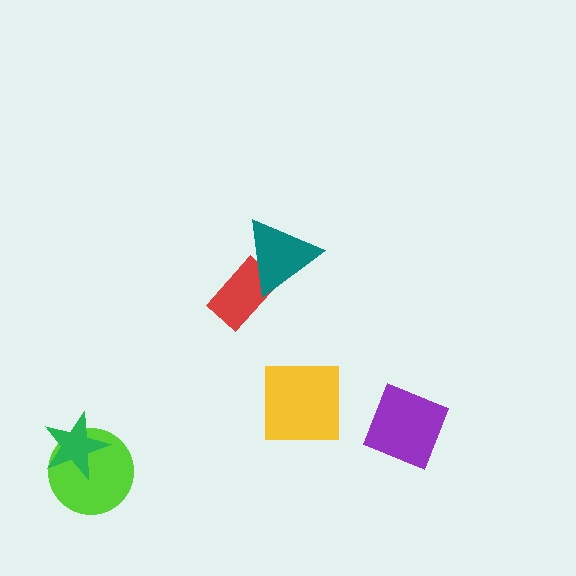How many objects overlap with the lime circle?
1 object overlaps with the lime circle.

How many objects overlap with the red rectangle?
1 object overlaps with the red rectangle.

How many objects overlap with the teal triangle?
1 object overlaps with the teal triangle.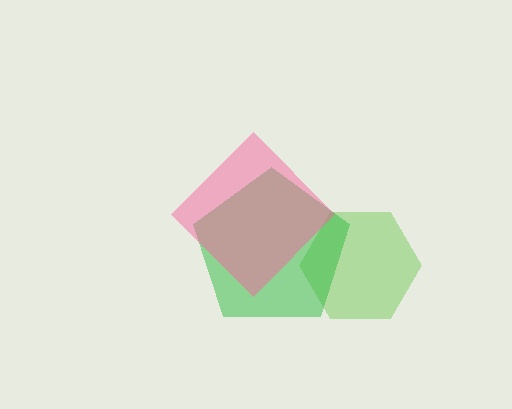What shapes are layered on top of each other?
The layered shapes are: a lime hexagon, a green pentagon, a pink diamond.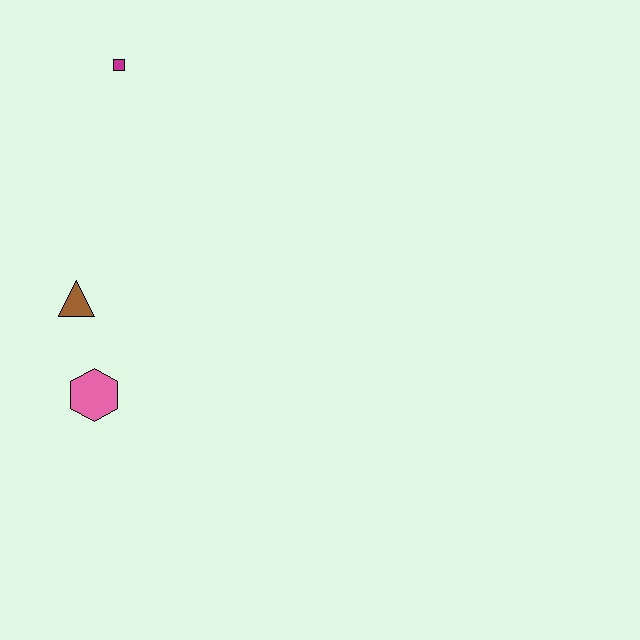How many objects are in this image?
There are 3 objects.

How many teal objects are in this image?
There are no teal objects.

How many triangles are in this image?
There is 1 triangle.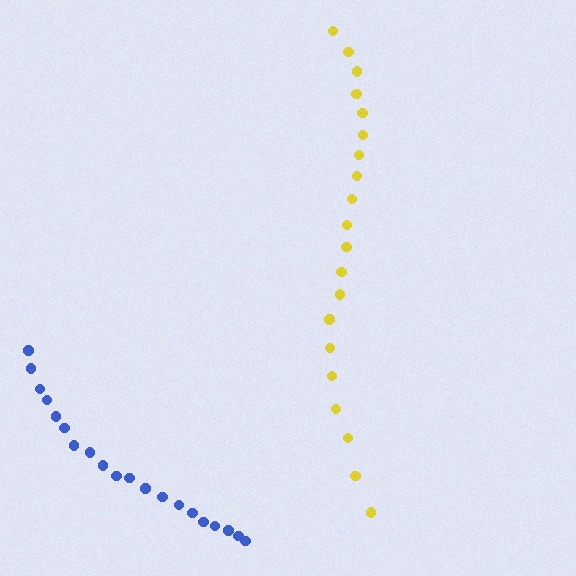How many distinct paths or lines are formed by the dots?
There are 2 distinct paths.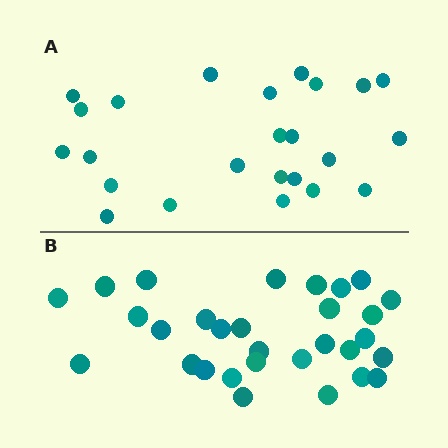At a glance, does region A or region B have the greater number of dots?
Region B (the bottom region) has more dots.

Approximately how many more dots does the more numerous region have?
Region B has about 6 more dots than region A.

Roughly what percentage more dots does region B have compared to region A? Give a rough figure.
About 25% more.